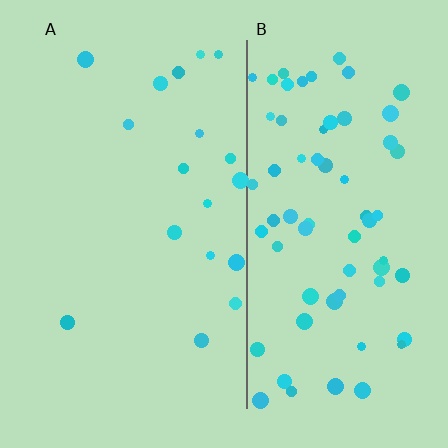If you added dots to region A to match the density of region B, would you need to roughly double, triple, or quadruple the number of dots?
Approximately quadruple.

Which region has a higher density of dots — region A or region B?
B (the right).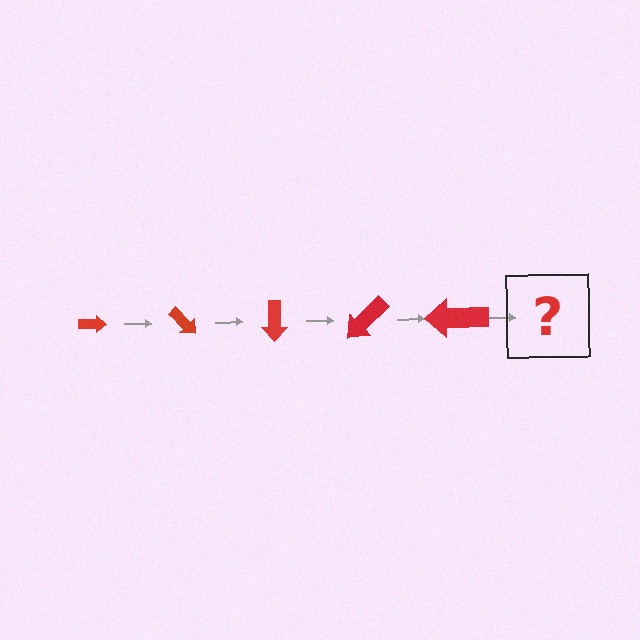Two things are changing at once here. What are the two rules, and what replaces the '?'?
The two rules are that the arrow grows larger each step and it rotates 45 degrees each step. The '?' should be an arrow, larger than the previous one and rotated 225 degrees from the start.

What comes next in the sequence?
The next element should be an arrow, larger than the previous one and rotated 225 degrees from the start.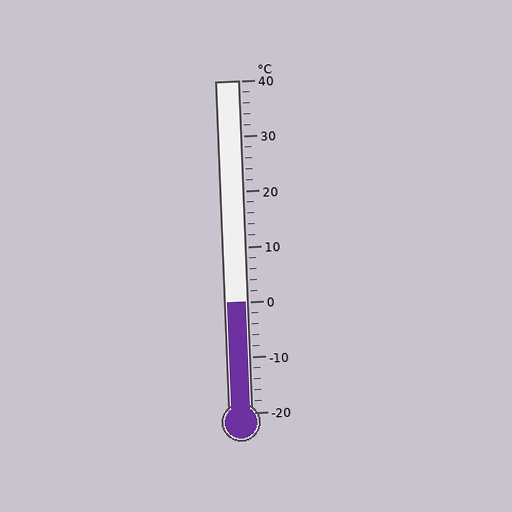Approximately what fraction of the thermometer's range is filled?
The thermometer is filled to approximately 35% of its range.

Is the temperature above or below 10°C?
The temperature is below 10°C.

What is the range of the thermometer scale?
The thermometer scale ranges from -20°C to 40°C.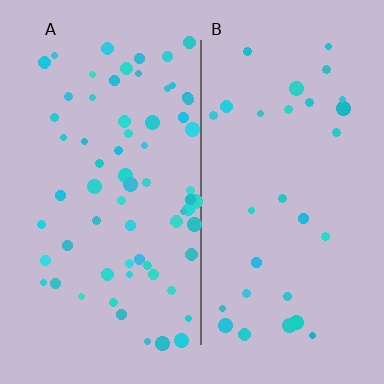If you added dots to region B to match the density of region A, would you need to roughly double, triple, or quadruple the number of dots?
Approximately double.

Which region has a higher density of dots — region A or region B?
A (the left).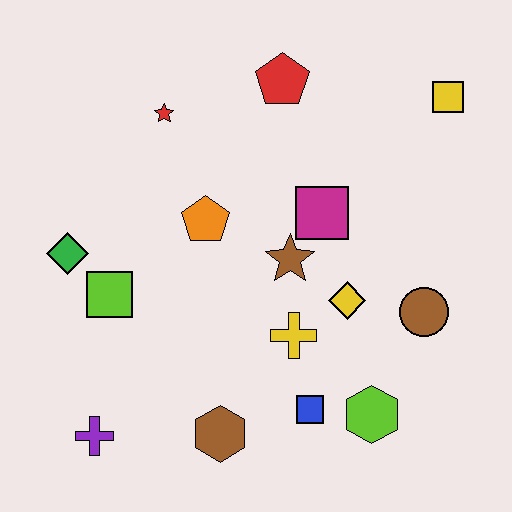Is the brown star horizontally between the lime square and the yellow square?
Yes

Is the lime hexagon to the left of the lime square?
No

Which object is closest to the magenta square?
The brown star is closest to the magenta square.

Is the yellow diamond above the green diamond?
No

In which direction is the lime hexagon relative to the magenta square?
The lime hexagon is below the magenta square.